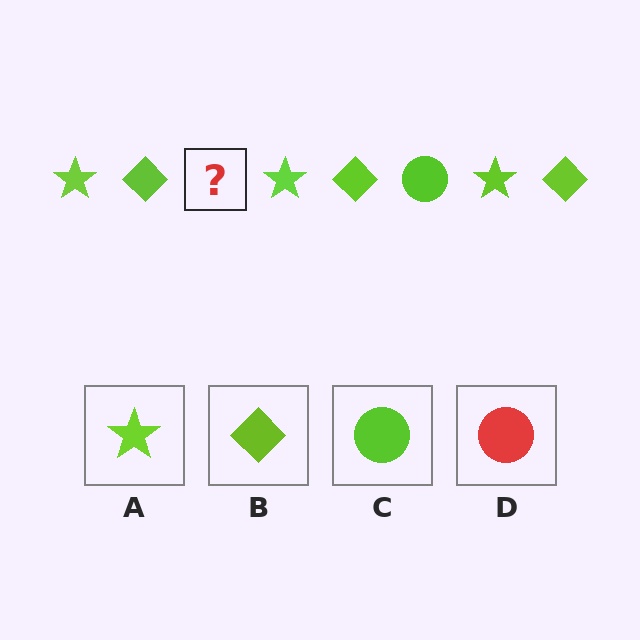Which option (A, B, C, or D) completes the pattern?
C.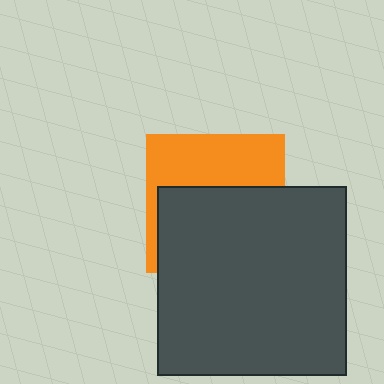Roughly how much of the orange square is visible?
A small part of it is visible (roughly 43%).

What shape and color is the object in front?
The object in front is a dark gray square.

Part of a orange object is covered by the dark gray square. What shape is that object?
It is a square.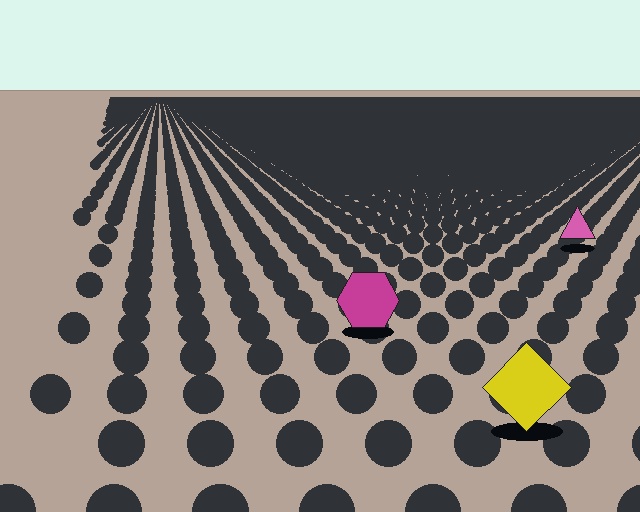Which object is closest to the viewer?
The yellow diamond is closest. The texture marks near it are larger and more spread out.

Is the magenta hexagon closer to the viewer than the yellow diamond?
No. The yellow diamond is closer — you can tell from the texture gradient: the ground texture is coarser near it.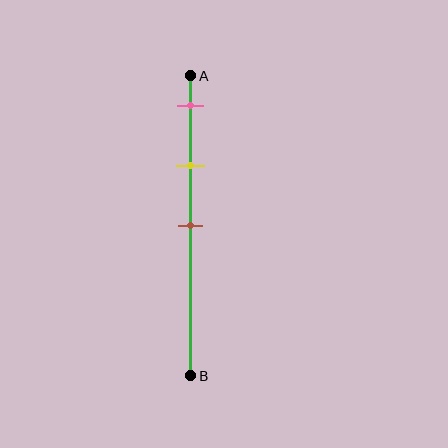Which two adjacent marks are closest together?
The pink and yellow marks are the closest adjacent pair.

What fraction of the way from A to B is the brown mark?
The brown mark is approximately 50% (0.5) of the way from A to B.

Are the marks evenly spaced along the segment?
Yes, the marks are approximately evenly spaced.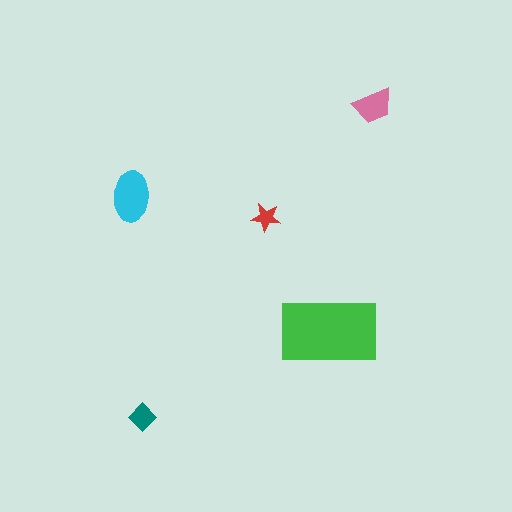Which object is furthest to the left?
The cyan ellipse is leftmost.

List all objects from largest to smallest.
The green rectangle, the cyan ellipse, the pink trapezoid, the teal diamond, the red star.